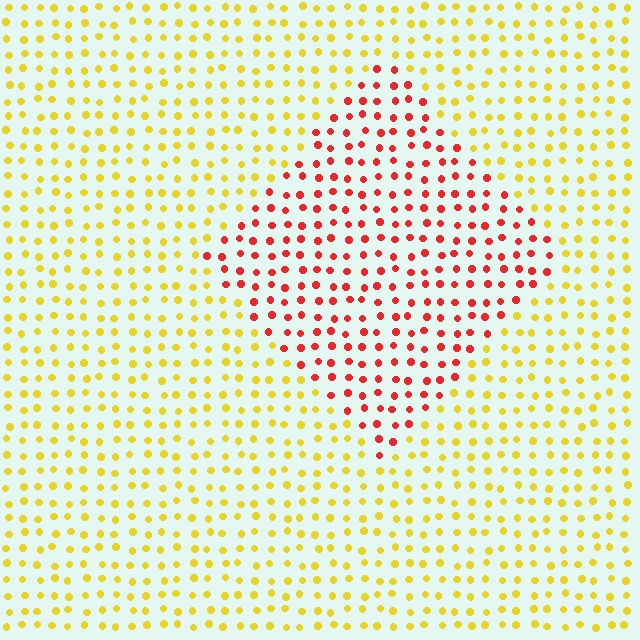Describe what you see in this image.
The image is filled with small yellow elements in a uniform arrangement. A diamond-shaped region is visible where the elements are tinted to a slightly different hue, forming a subtle color boundary.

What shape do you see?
I see a diamond.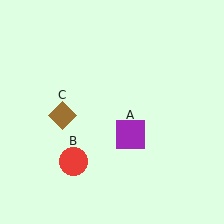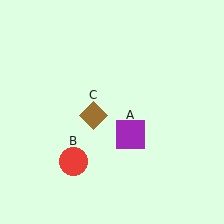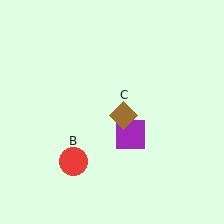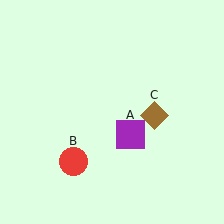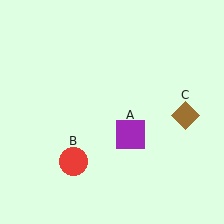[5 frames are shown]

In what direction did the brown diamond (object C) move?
The brown diamond (object C) moved right.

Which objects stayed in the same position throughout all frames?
Purple square (object A) and red circle (object B) remained stationary.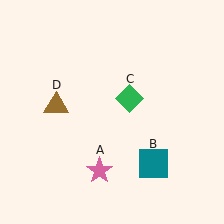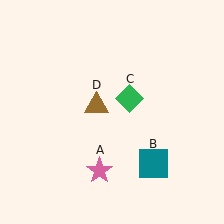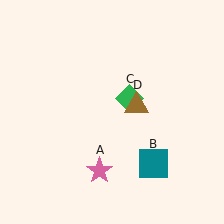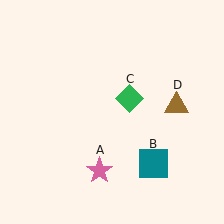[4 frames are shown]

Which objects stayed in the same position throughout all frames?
Pink star (object A) and teal square (object B) and green diamond (object C) remained stationary.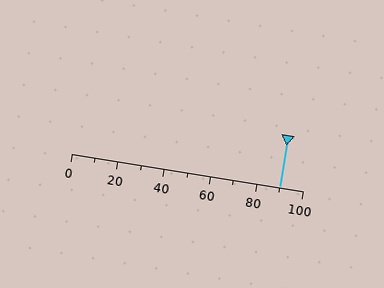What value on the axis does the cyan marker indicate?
The marker indicates approximately 90.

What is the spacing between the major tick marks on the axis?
The major ticks are spaced 20 apart.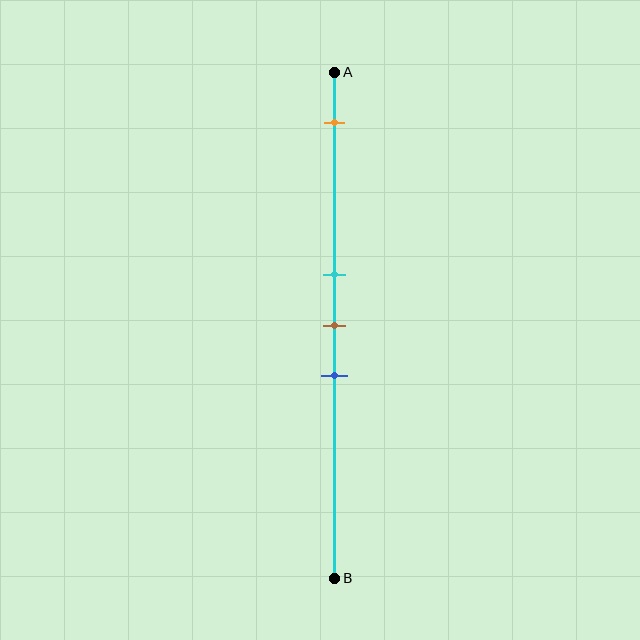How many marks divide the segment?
There are 4 marks dividing the segment.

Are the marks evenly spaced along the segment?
No, the marks are not evenly spaced.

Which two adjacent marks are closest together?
The cyan and brown marks are the closest adjacent pair.